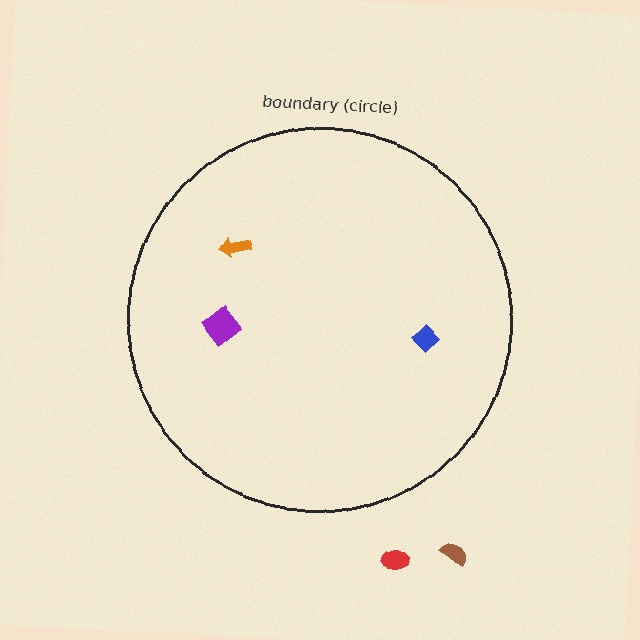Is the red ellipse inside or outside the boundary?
Outside.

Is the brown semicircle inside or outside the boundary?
Outside.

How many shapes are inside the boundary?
3 inside, 2 outside.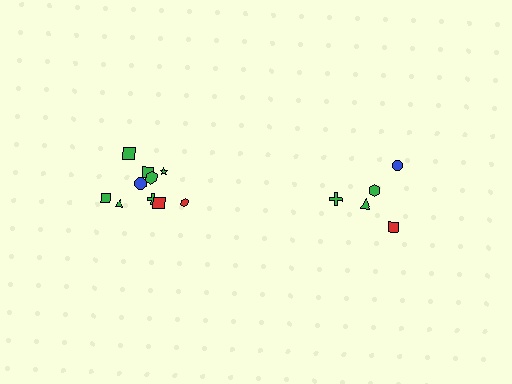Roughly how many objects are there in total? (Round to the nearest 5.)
Roughly 15 objects in total.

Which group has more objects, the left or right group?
The left group.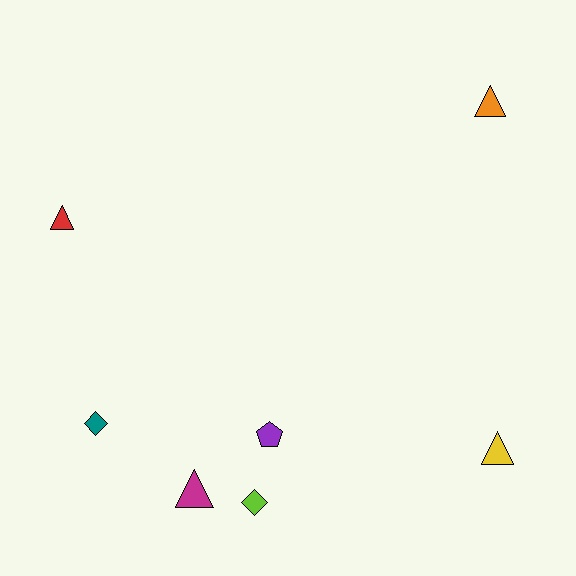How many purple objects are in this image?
There is 1 purple object.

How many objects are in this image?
There are 7 objects.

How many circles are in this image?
There are no circles.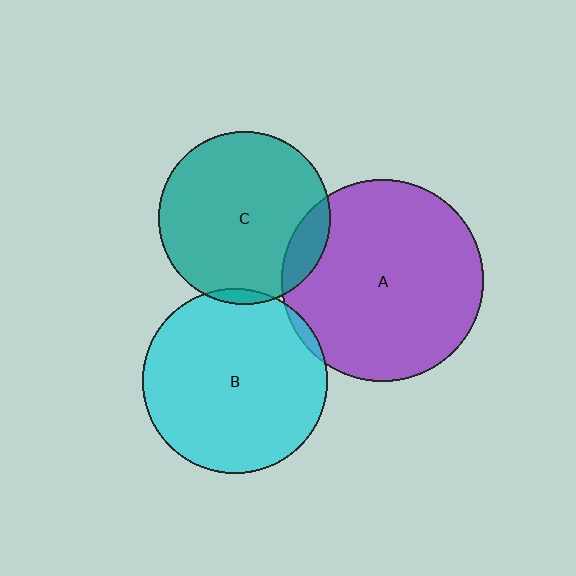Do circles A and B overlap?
Yes.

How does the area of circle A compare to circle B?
Approximately 1.2 times.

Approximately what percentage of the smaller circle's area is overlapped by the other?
Approximately 5%.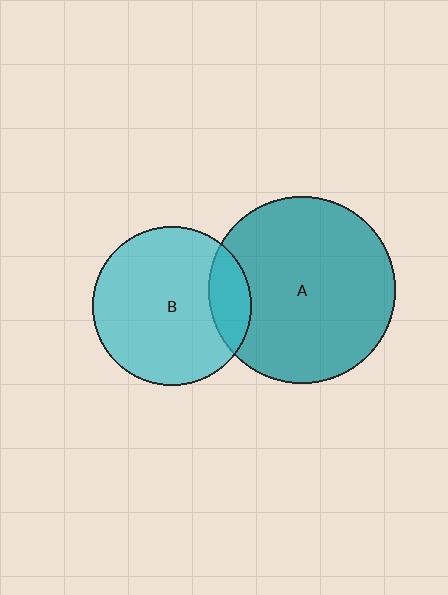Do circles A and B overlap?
Yes.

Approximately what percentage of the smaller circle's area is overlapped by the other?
Approximately 15%.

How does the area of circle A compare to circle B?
Approximately 1.4 times.